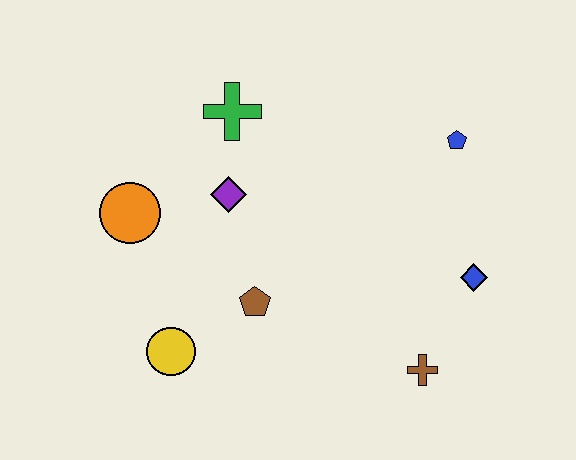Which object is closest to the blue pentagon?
The blue diamond is closest to the blue pentagon.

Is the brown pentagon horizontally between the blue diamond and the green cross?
Yes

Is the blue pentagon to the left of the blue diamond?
Yes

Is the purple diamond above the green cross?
No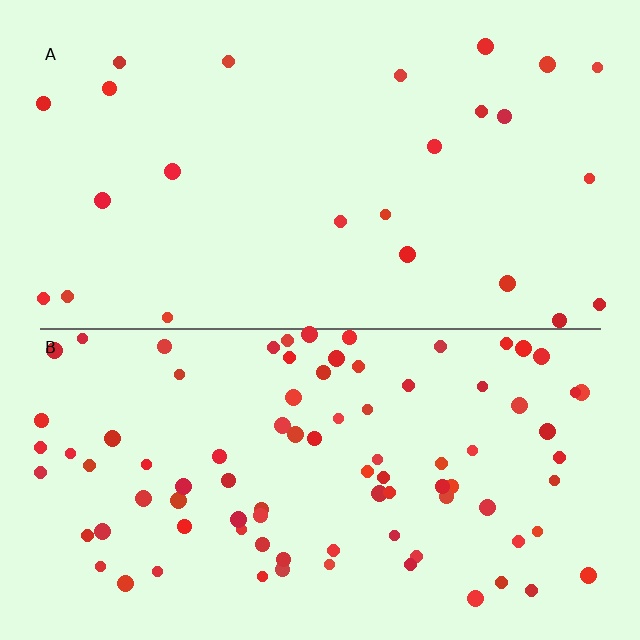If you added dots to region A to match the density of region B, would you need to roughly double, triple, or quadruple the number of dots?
Approximately quadruple.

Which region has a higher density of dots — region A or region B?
B (the bottom).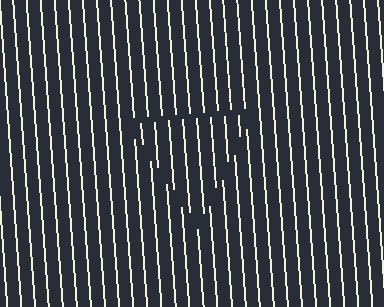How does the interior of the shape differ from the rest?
The interior of the shape contains the same grating, shifted by half a period — the contour is defined by the phase discontinuity where line-ends from the inner and outer gratings abut.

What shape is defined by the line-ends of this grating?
An illusory triangle. The interior of the shape contains the same grating, shifted by half a period — the contour is defined by the phase discontinuity where line-ends from the inner and outer gratings abut.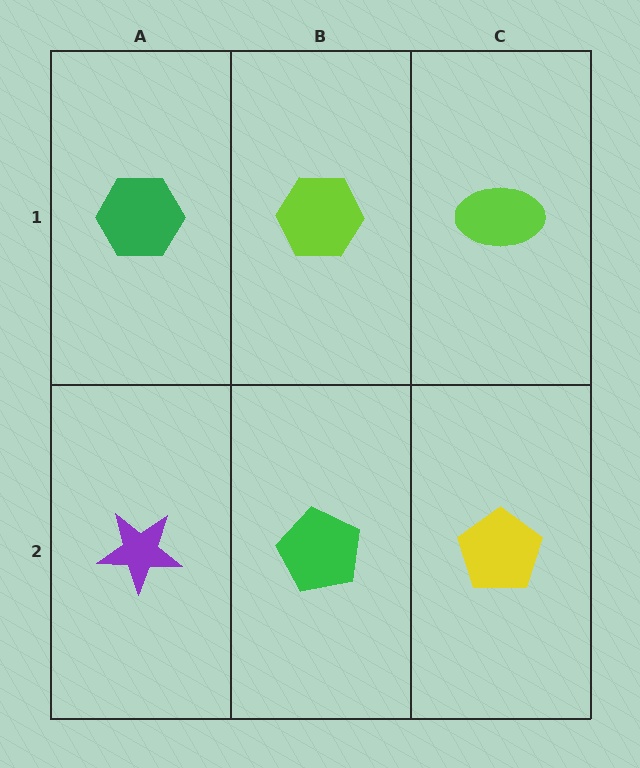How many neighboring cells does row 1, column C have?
2.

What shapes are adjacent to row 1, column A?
A purple star (row 2, column A), a lime hexagon (row 1, column B).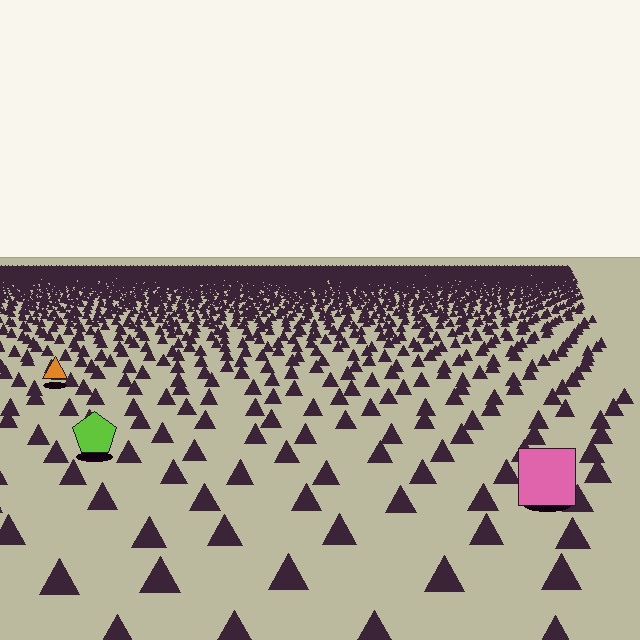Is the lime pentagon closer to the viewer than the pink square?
No. The pink square is closer — you can tell from the texture gradient: the ground texture is coarser near it.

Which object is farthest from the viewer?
The orange triangle is farthest from the viewer. It appears smaller and the ground texture around it is denser.